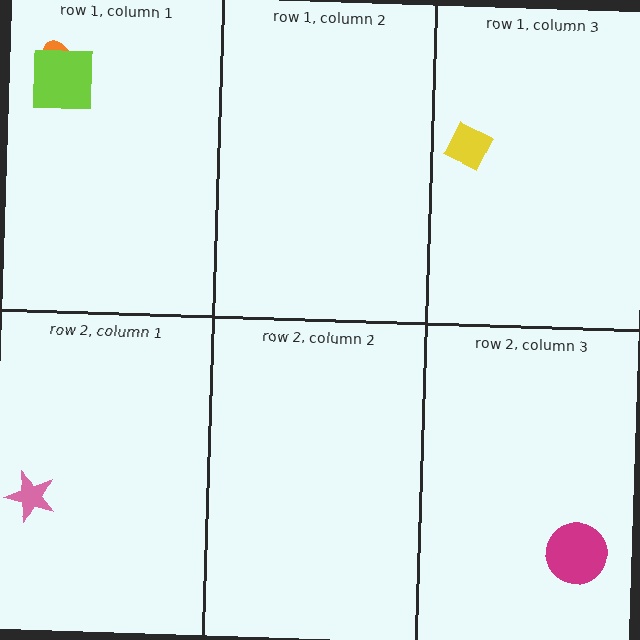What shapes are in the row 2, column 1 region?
The pink star.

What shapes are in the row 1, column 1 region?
The orange ellipse, the lime square.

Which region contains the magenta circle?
The row 2, column 3 region.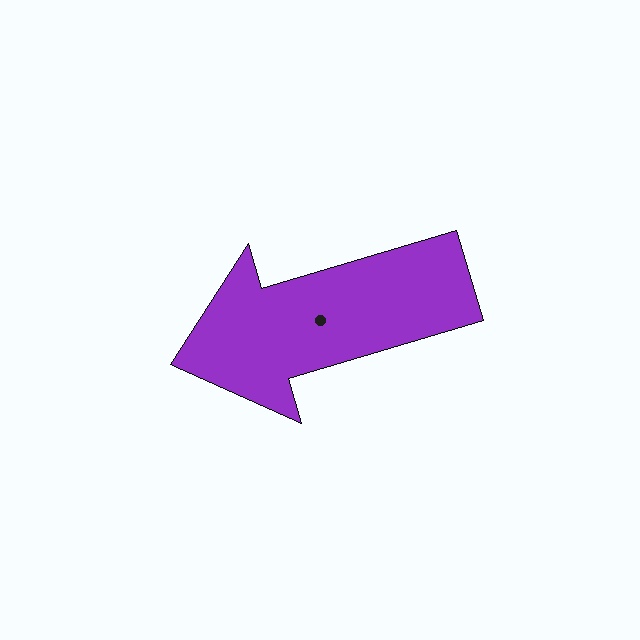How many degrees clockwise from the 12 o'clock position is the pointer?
Approximately 253 degrees.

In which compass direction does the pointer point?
West.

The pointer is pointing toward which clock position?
Roughly 8 o'clock.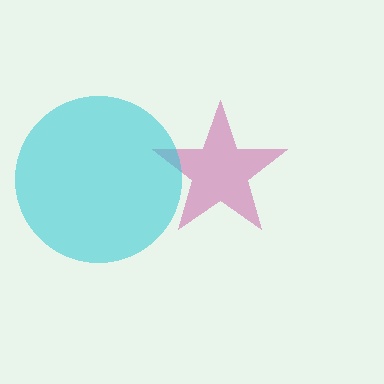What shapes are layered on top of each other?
The layered shapes are: a magenta star, a cyan circle.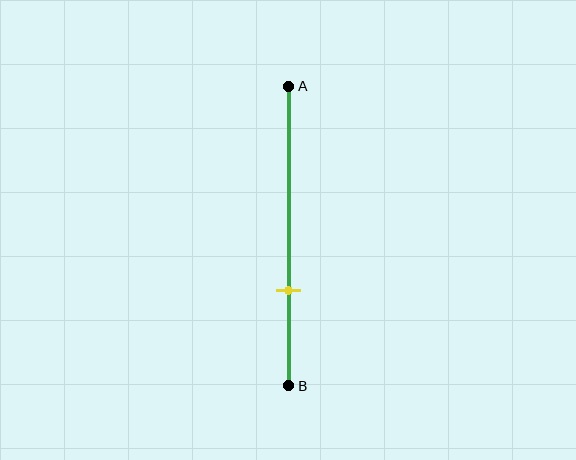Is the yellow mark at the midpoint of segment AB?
No, the mark is at about 70% from A, not at the 50% midpoint.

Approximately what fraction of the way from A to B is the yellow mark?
The yellow mark is approximately 70% of the way from A to B.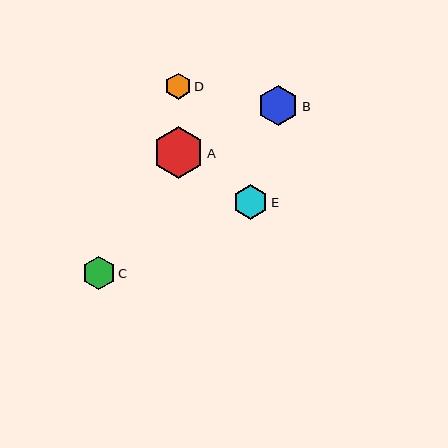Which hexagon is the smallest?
Hexagon D is the smallest with a size of approximately 26 pixels.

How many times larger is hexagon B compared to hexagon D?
Hexagon B is approximately 1.6 times the size of hexagon D.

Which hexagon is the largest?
Hexagon A is the largest with a size of approximately 51 pixels.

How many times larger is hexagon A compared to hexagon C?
Hexagon A is approximately 1.5 times the size of hexagon C.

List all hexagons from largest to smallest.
From largest to smallest: A, B, E, C, D.